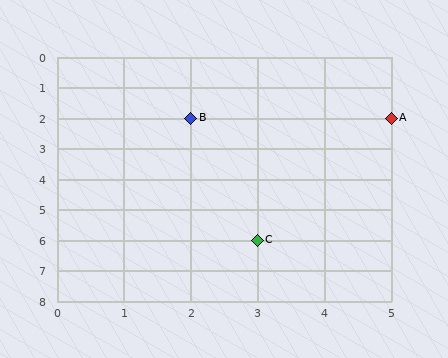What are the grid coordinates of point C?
Point C is at grid coordinates (3, 6).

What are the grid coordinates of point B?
Point B is at grid coordinates (2, 2).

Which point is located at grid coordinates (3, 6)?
Point C is at (3, 6).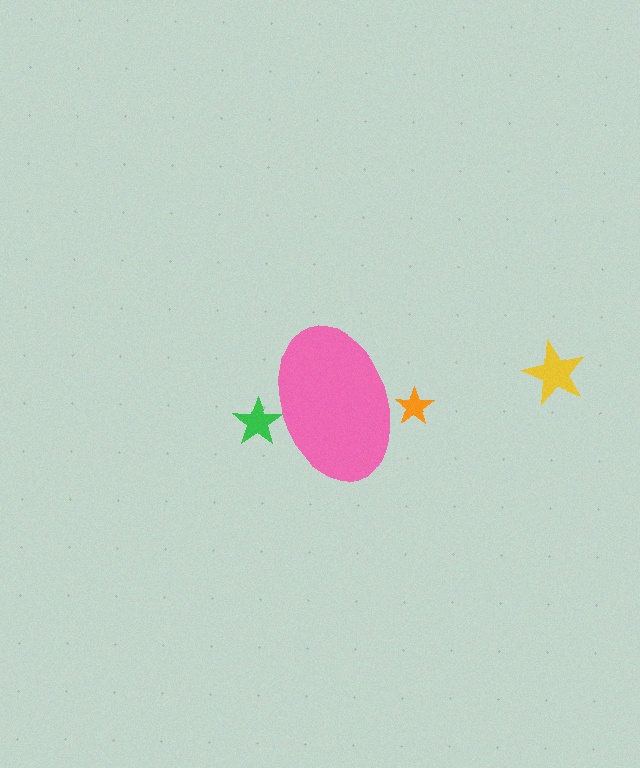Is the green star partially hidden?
Yes, the green star is partially hidden behind the pink ellipse.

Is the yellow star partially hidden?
No, the yellow star is fully visible.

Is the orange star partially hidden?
Yes, the orange star is partially hidden behind the pink ellipse.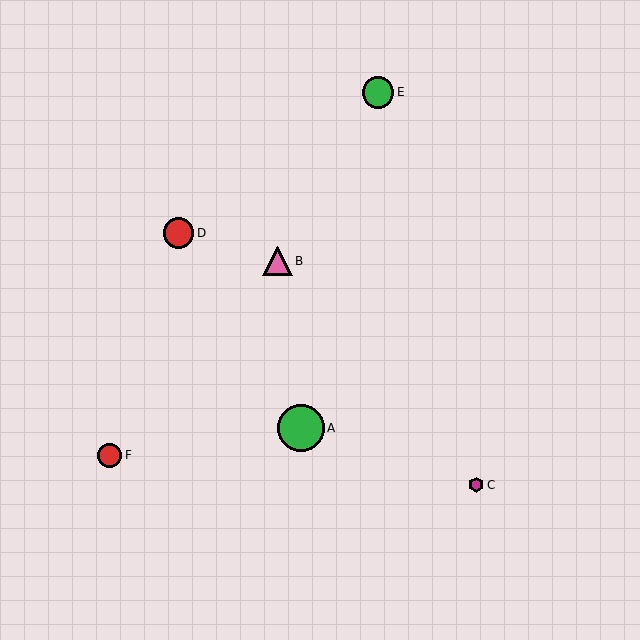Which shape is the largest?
The green circle (labeled A) is the largest.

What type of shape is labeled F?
Shape F is a red circle.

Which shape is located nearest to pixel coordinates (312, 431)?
The green circle (labeled A) at (301, 428) is nearest to that location.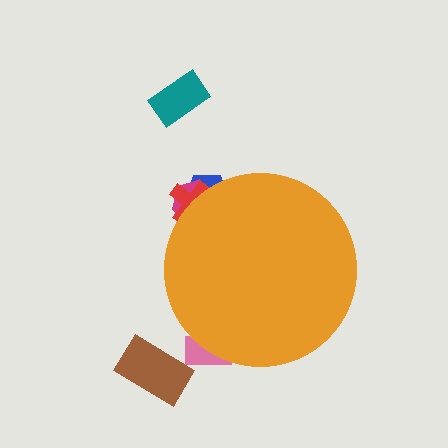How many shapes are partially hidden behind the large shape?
4 shapes are partially hidden.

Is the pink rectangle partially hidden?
Yes, the pink rectangle is partially hidden behind the orange circle.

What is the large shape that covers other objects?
An orange circle.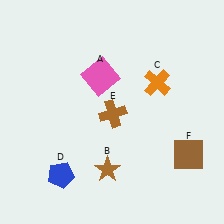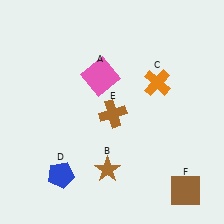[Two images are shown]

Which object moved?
The brown square (F) moved down.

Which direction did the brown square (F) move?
The brown square (F) moved down.